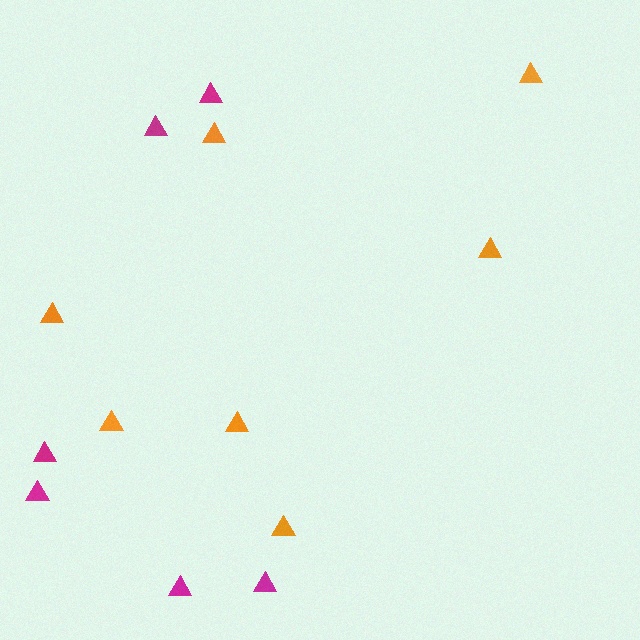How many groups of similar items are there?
There are 2 groups: one group of magenta triangles (6) and one group of orange triangles (7).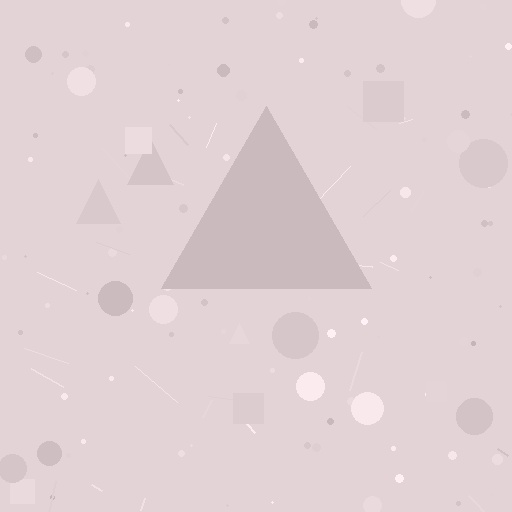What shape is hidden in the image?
A triangle is hidden in the image.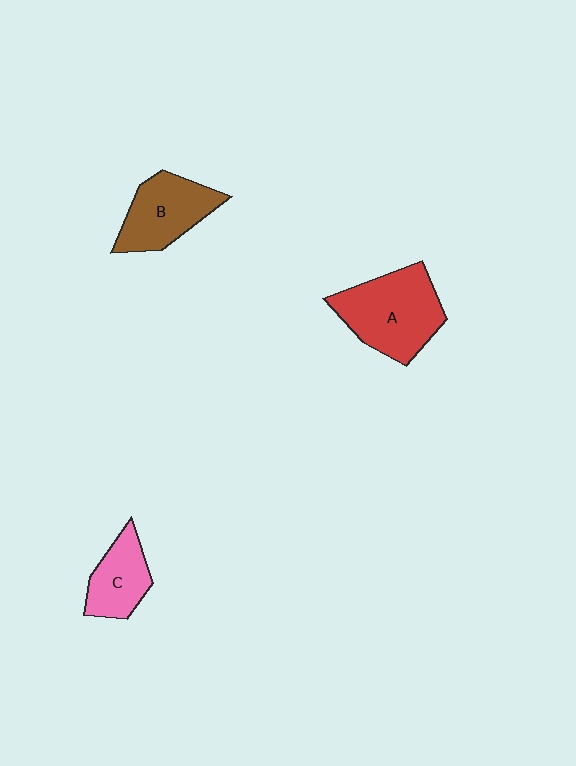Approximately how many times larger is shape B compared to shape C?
Approximately 1.3 times.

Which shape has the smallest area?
Shape C (pink).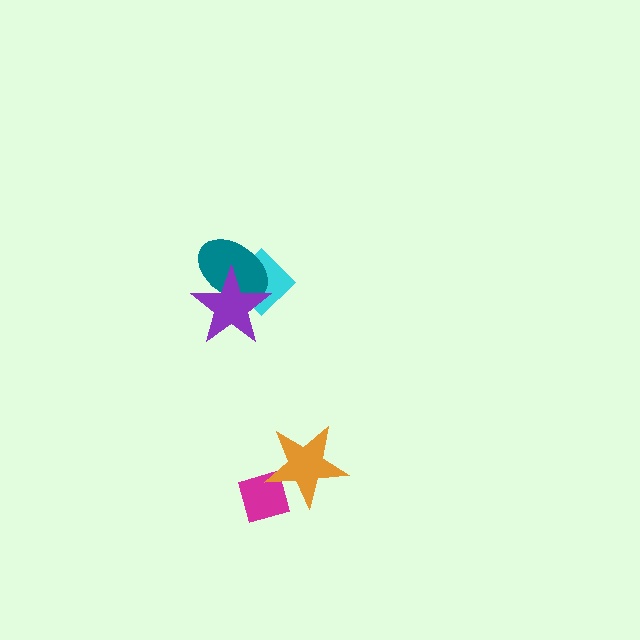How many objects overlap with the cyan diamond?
2 objects overlap with the cyan diamond.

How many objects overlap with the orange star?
1 object overlaps with the orange star.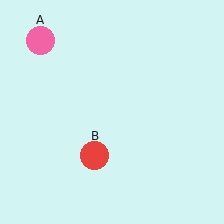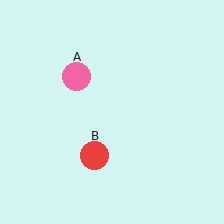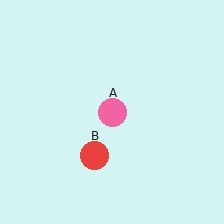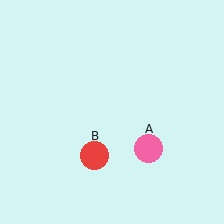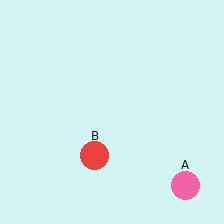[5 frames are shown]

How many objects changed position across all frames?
1 object changed position: pink circle (object A).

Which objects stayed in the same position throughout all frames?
Red circle (object B) remained stationary.